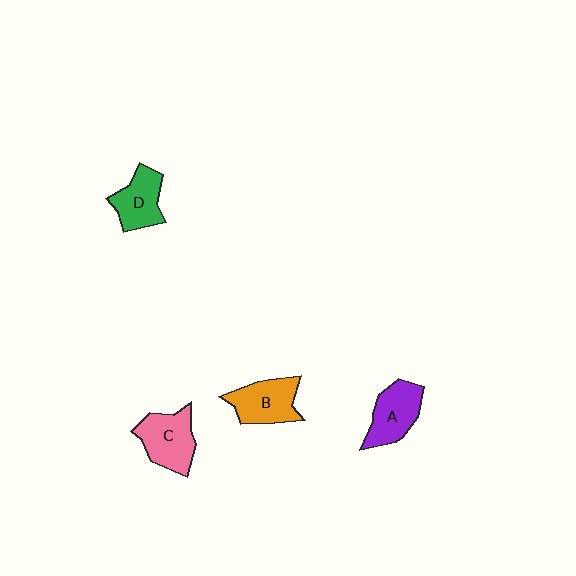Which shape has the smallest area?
Shape D (green).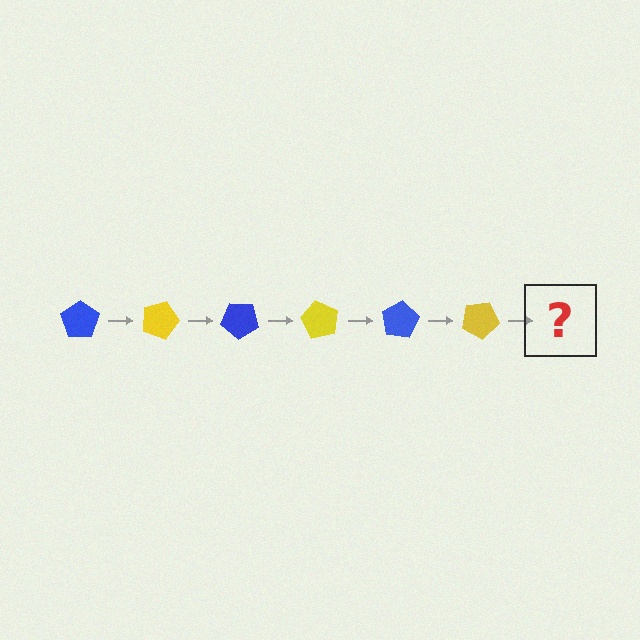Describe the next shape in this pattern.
It should be a blue pentagon, rotated 120 degrees from the start.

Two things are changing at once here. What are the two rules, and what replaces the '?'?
The two rules are that it rotates 20 degrees each step and the color cycles through blue and yellow. The '?' should be a blue pentagon, rotated 120 degrees from the start.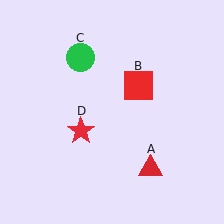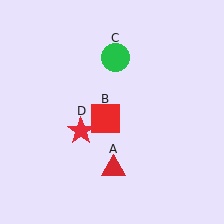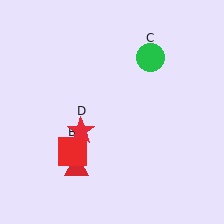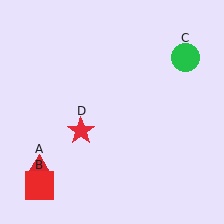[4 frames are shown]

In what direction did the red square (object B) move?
The red square (object B) moved down and to the left.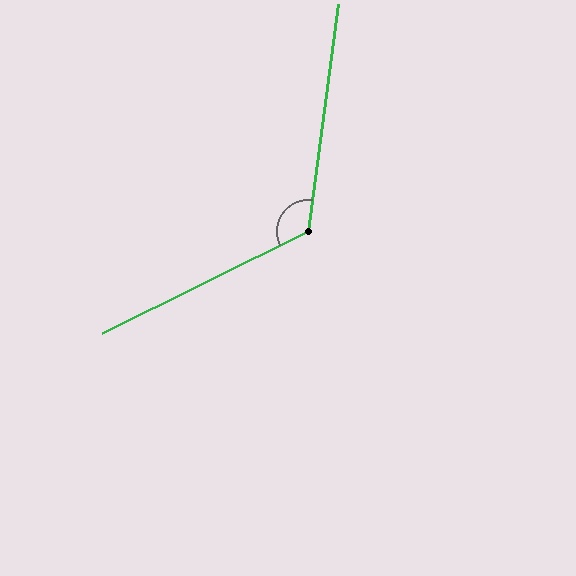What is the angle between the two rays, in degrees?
Approximately 124 degrees.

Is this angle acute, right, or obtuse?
It is obtuse.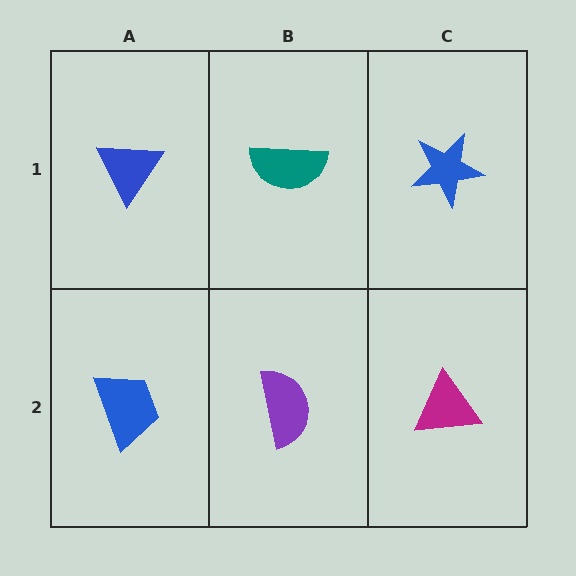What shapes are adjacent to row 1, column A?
A blue trapezoid (row 2, column A), a teal semicircle (row 1, column B).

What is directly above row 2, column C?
A blue star.